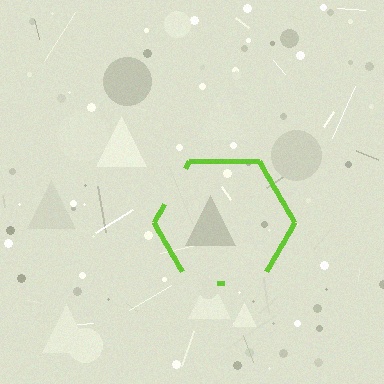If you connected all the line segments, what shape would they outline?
They would outline a hexagon.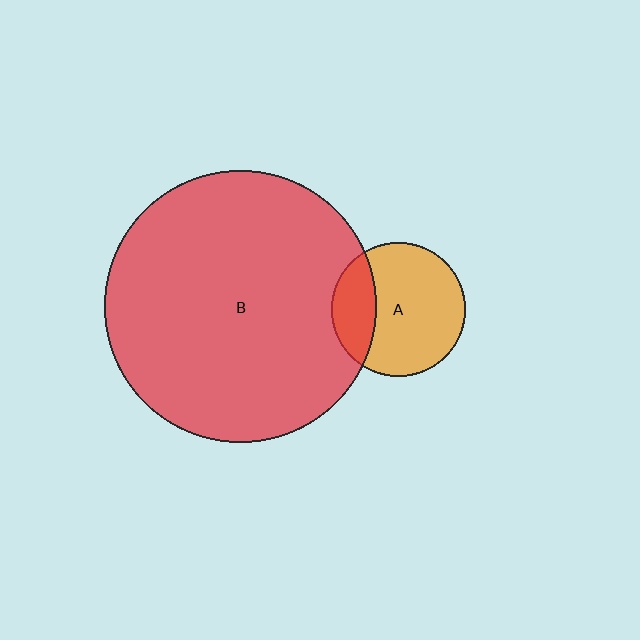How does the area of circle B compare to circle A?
Approximately 4.1 times.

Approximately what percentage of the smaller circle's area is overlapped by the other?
Approximately 25%.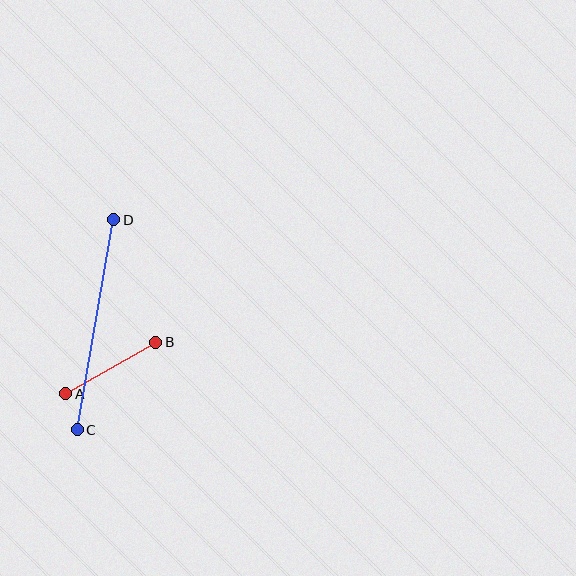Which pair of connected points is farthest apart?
Points C and D are farthest apart.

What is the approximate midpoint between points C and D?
The midpoint is at approximately (96, 325) pixels.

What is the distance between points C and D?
The distance is approximately 213 pixels.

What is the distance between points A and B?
The distance is approximately 103 pixels.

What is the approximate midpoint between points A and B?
The midpoint is at approximately (111, 368) pixels.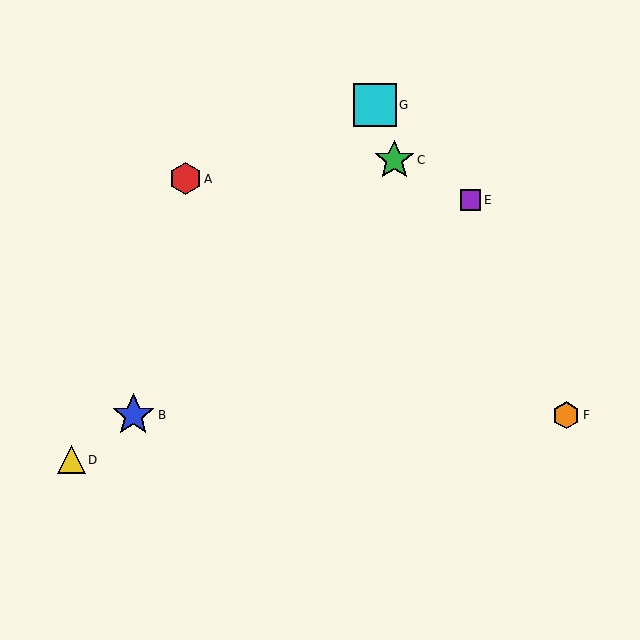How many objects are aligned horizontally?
2 objects (B, F) are aligned horizontally.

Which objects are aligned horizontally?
Objects B, F are aligned horizontally.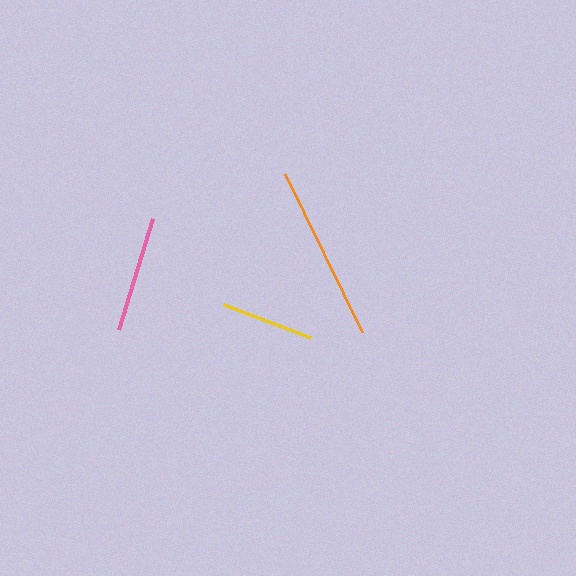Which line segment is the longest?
The orange line is the longest at approximately 176 pixels.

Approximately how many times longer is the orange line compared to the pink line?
The orange line is approximately 1.5 times the length of the pink line.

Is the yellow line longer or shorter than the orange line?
The orange line is longer than the yellow line.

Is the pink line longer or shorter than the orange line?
The orange line is longer than the pink line.